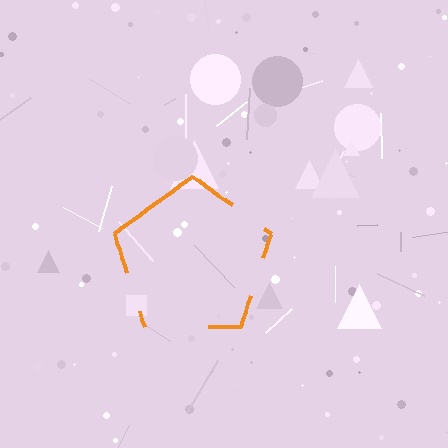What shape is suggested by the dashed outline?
The dashed outline suggests a pentagon.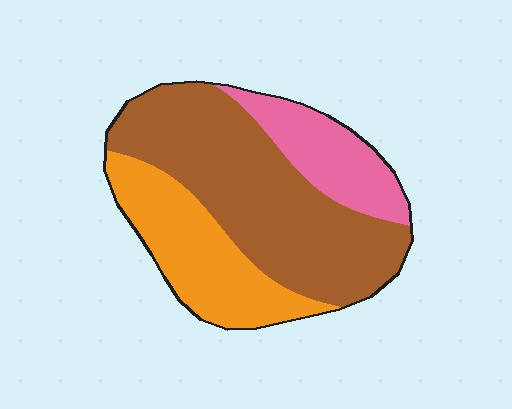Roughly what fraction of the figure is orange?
Orange covers 28% of the figure.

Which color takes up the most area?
Brown, at roughly 55%.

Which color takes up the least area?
Pink, at roughly 20%.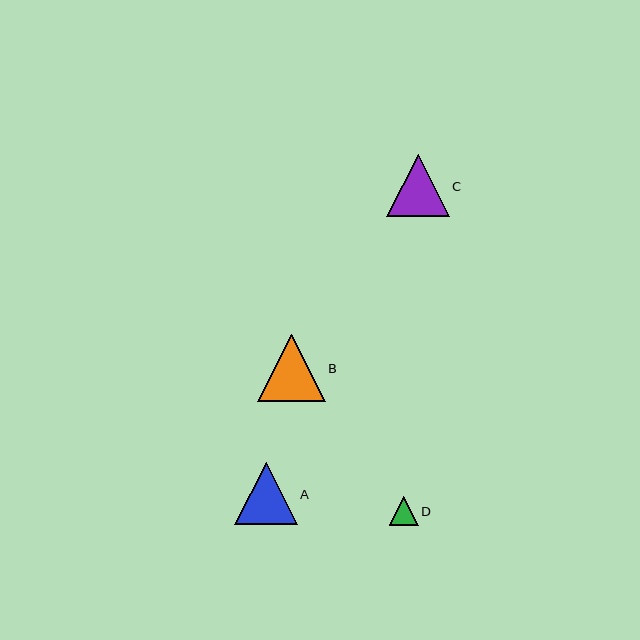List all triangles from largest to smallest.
From largest to smallest: B, C, A, D.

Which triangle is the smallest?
Triangle D is the smallest with a size of approximately 29 pixels.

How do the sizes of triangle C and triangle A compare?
Triangle C and triangle A are approximately the same size.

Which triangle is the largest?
Triangle B is the largest with a size of approximately 67 pixels.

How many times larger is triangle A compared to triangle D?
Triangle A is approximately 2.1 times the size of triangle D.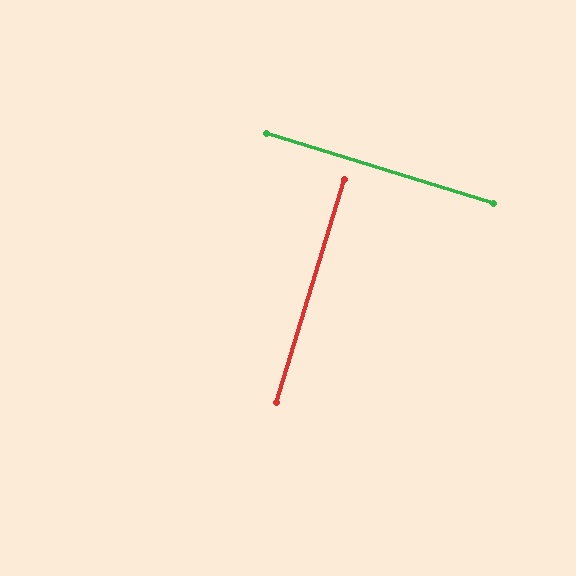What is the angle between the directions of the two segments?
Approximately 90 degrees.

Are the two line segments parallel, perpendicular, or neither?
Perpendicular — they meet at approximately 90°.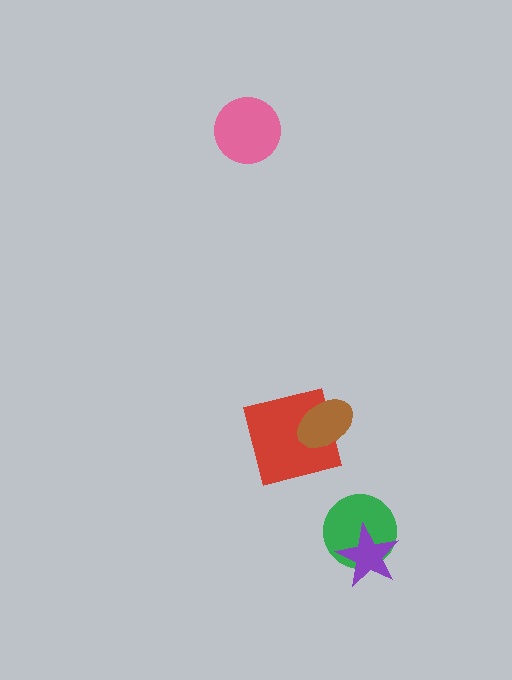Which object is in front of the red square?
The brown ellipse is in front of the red square.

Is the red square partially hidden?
Yes, it is partially covered by another shape.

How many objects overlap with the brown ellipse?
1 object overlaps with the brown ellipse.